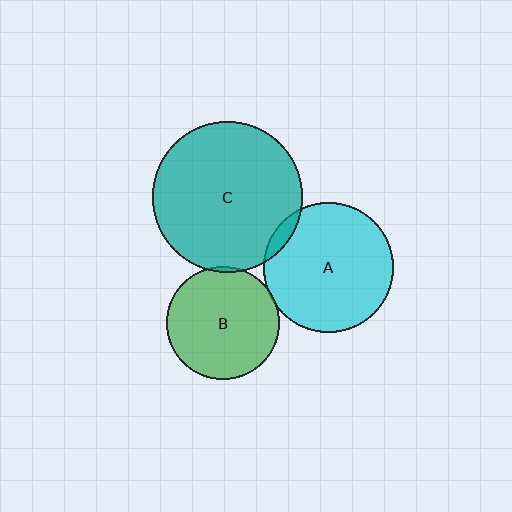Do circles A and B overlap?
Yes.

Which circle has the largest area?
Circle C (teal).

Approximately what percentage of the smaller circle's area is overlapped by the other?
Approximately 5%.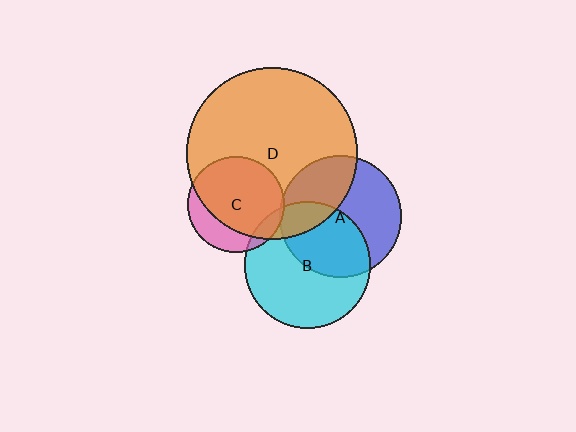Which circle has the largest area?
Circle D (orange).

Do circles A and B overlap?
Yes.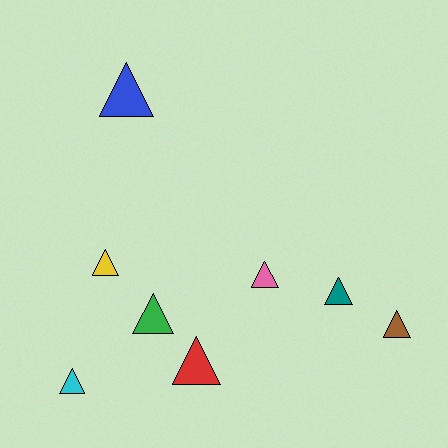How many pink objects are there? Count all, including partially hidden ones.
There is 1 pink object.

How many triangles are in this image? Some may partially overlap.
There are 8 triangles.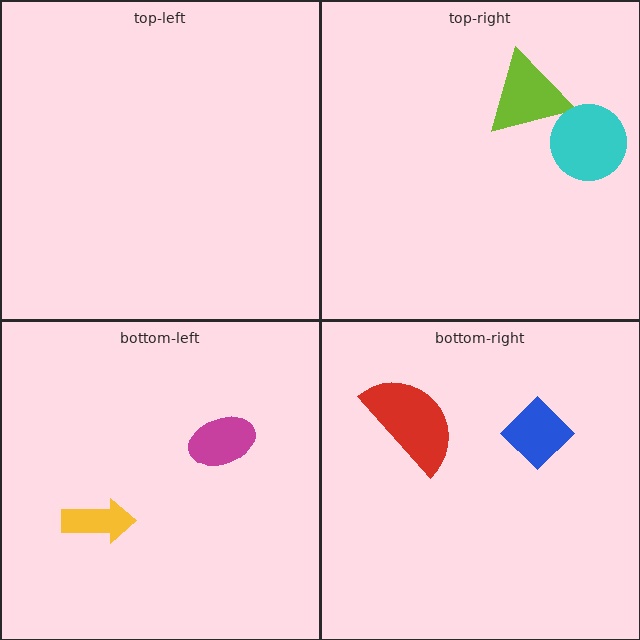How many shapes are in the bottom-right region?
2.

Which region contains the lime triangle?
The top-right region.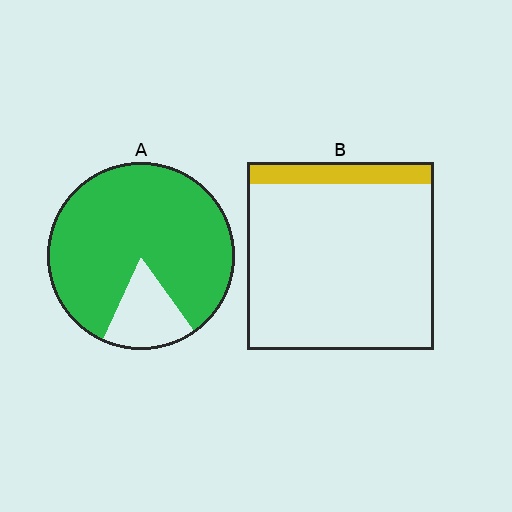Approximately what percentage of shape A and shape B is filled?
A is approximately 85% and B is approximately 10%.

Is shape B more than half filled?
No.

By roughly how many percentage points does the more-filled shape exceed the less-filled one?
By roughly 70 percentage points (A over B).